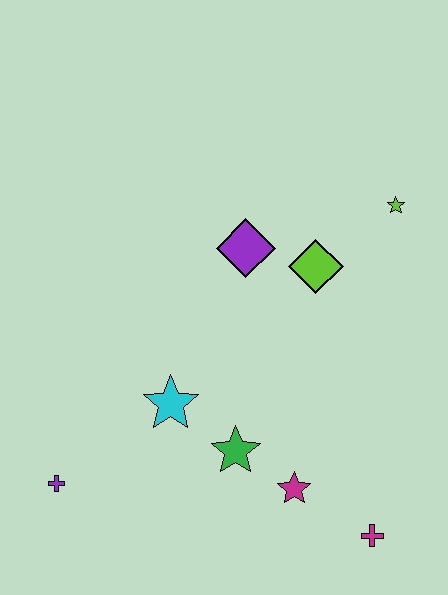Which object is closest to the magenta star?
The green star is closest to the magenta star.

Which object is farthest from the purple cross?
The lime star is farthest from the purple cross.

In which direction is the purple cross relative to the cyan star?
The purple cross is to the left of the cyan star.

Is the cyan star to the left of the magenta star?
Yes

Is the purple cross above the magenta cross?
Yes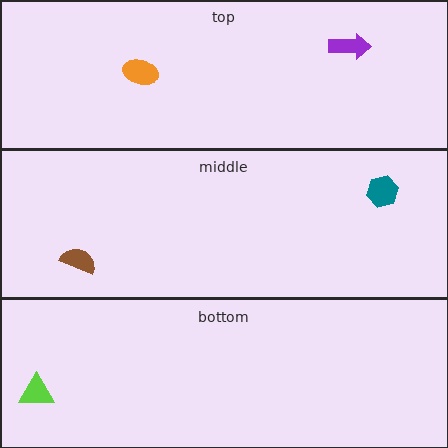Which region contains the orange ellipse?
The top region.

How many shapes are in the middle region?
2.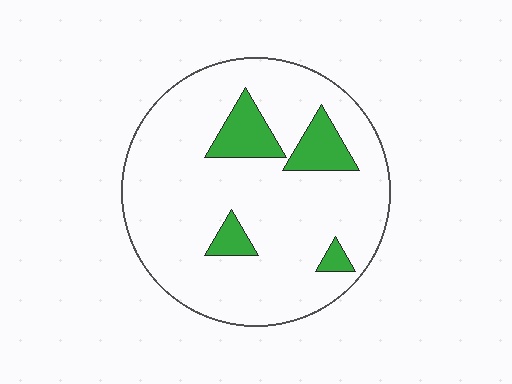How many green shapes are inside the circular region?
4.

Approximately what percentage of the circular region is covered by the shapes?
Approximately 15%.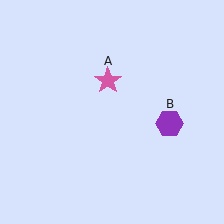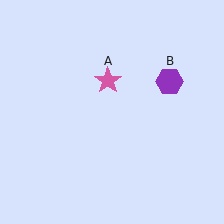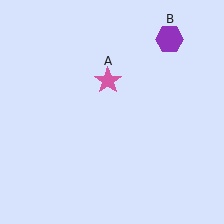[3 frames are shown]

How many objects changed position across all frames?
1 object changed position: purple hexagon (object B).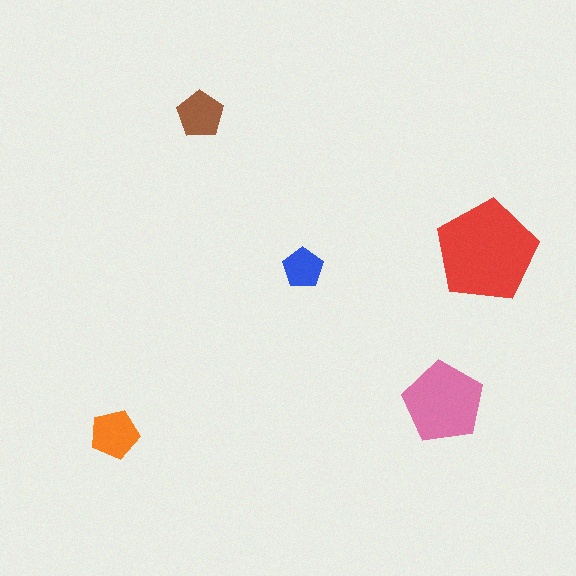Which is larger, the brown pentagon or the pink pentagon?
The pink one.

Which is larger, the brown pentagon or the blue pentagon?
The brown one.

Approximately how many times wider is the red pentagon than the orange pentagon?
About 2 times wider.